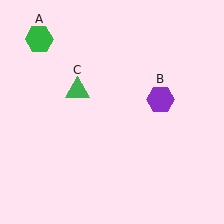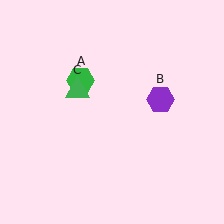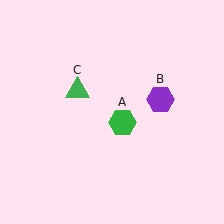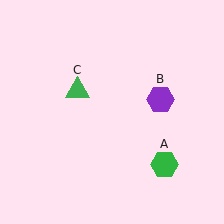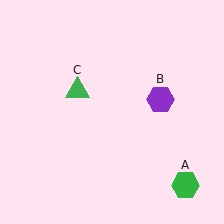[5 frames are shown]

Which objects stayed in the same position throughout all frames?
Purple hexagon (object B) and green triangle (object C) remained stationary.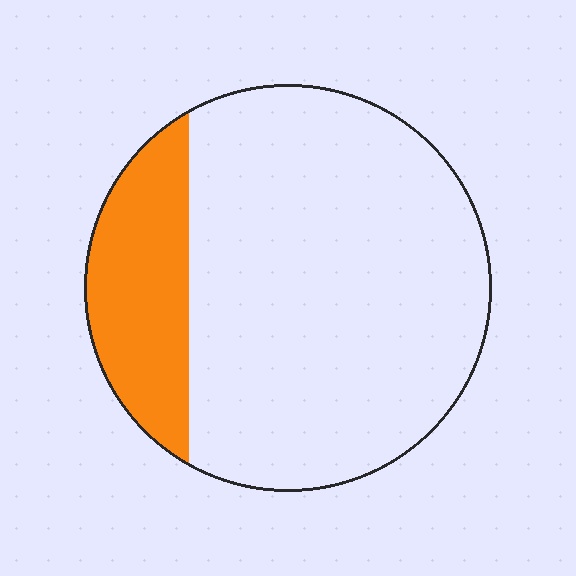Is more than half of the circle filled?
No.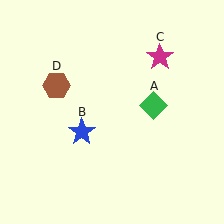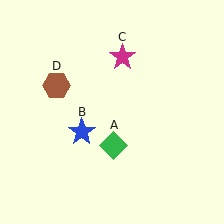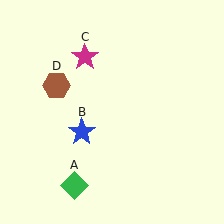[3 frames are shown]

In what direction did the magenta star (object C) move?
The magenta star (object C) moved left.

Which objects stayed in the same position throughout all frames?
Blue star (object B) and brown hexagon (object D) remained stationary.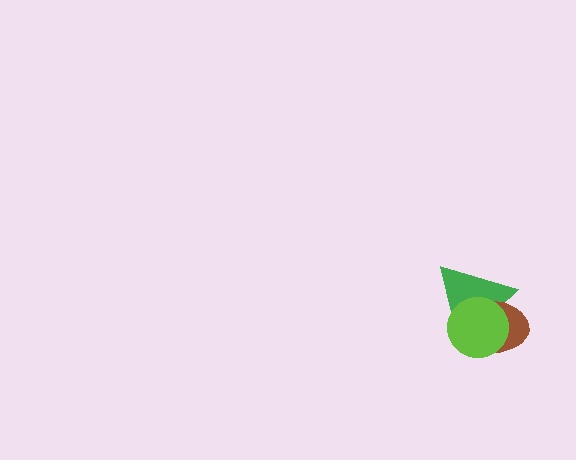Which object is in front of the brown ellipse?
The lime circle is in front of the brown ellipse.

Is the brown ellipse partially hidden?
Yes, it is partially covered by another shape.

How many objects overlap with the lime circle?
2 objects overlap with the lime circle.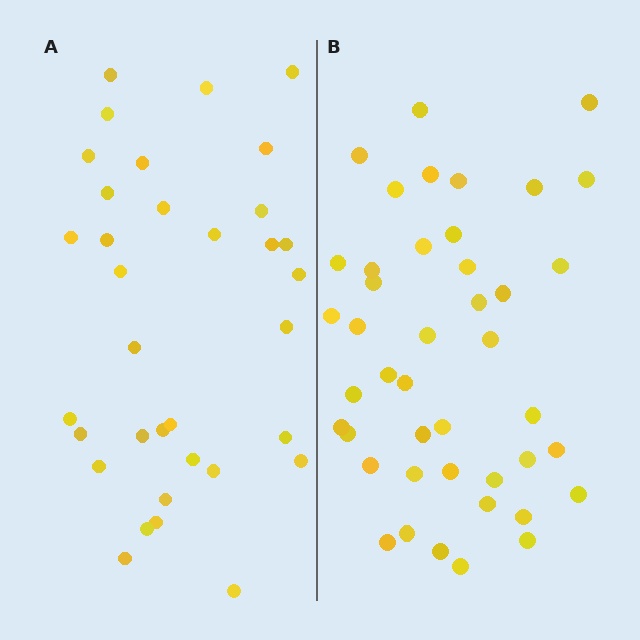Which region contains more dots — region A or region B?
Region B (the right region) has more dots.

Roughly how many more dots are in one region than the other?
Region B has roughly 8 or so more dots than region A.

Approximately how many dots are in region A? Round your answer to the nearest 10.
About 30 dots. (The exact count is 34, which rounds to 30.)